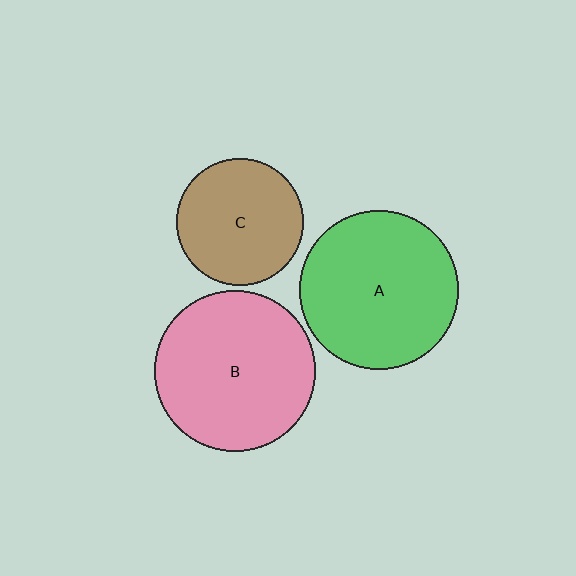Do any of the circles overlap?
No, none of the circles overlap.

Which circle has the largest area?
Circle B (pink).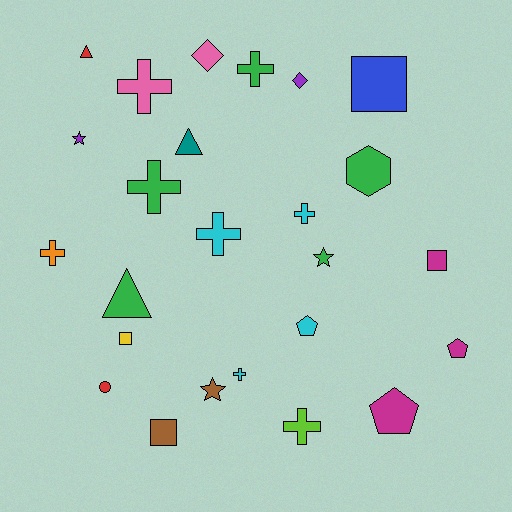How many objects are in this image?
There are 25 objects.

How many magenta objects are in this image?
There are 3 magenta objects.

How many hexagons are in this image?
There is 1 hexagon.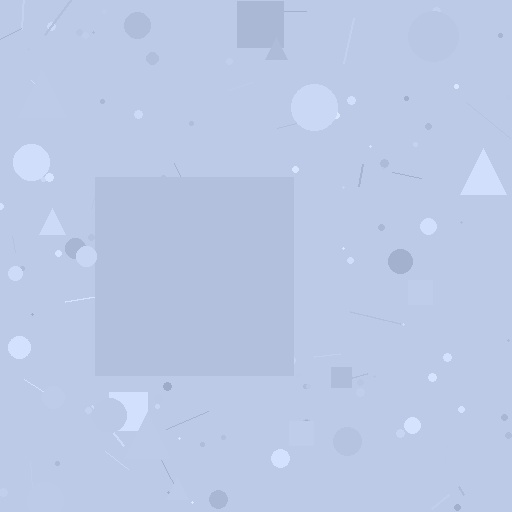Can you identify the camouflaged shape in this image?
The camouflaged shape is a square.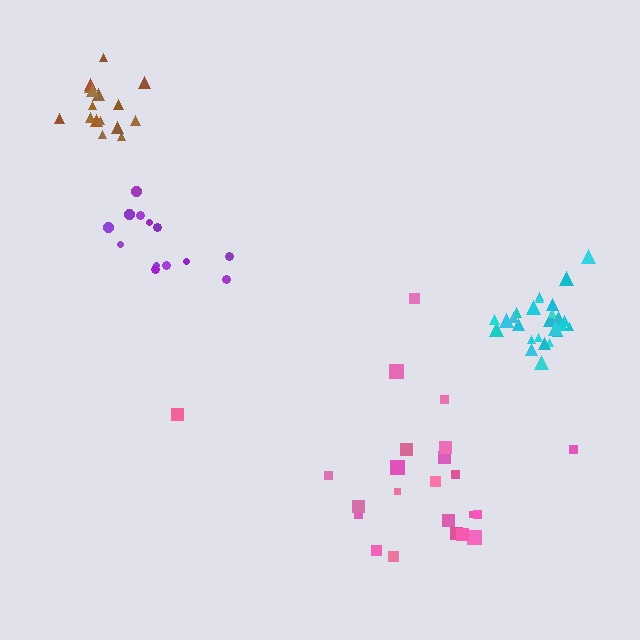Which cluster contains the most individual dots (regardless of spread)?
Cyan (26).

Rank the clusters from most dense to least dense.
cyan, brown, purple, pink.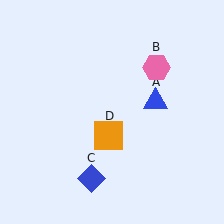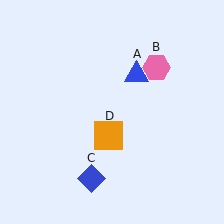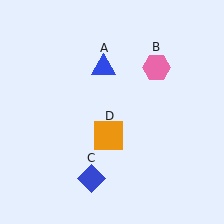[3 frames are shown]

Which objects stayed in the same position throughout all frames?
Pink hexagon (object B) and blue diamond (object C) and orange square (object D) remained stationary.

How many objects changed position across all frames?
1 object changed position: blue triangle (object A).